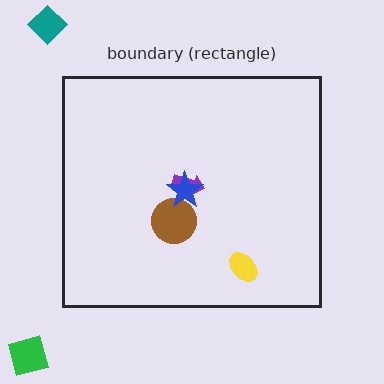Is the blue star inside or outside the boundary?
Inside.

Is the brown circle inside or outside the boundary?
Inside.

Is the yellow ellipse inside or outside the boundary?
Inside.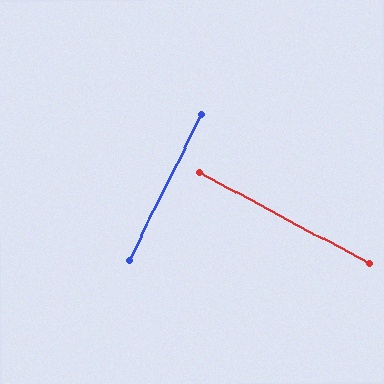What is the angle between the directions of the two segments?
Approximately 88 degrees.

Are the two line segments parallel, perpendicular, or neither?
Perpendicular — they meet at approximately 88°.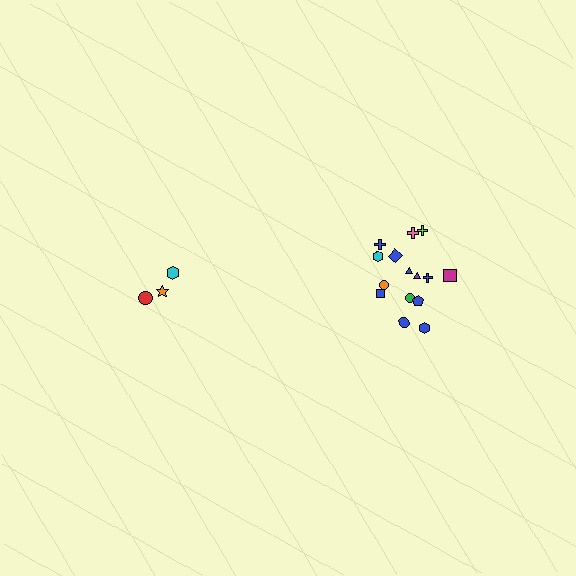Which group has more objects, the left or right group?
The right group.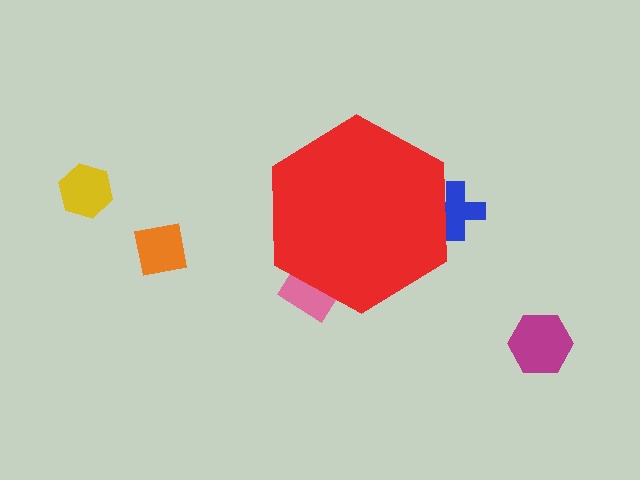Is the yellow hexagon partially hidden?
No, the yellow hexagon is fully visible.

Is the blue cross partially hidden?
Yes, the blue cross is partially hidden behind the red hexagon.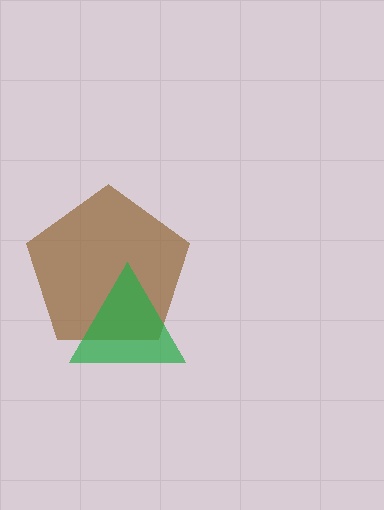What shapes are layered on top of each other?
The layered shapes are: a brown pentagon, a green triangle.